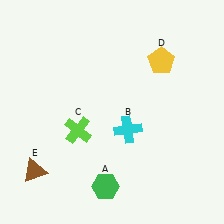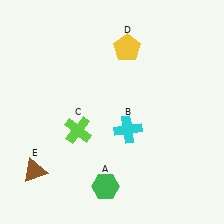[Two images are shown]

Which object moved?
The yellow pentagon (D) moved left.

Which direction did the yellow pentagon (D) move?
The yellow pentagon (D) moved left.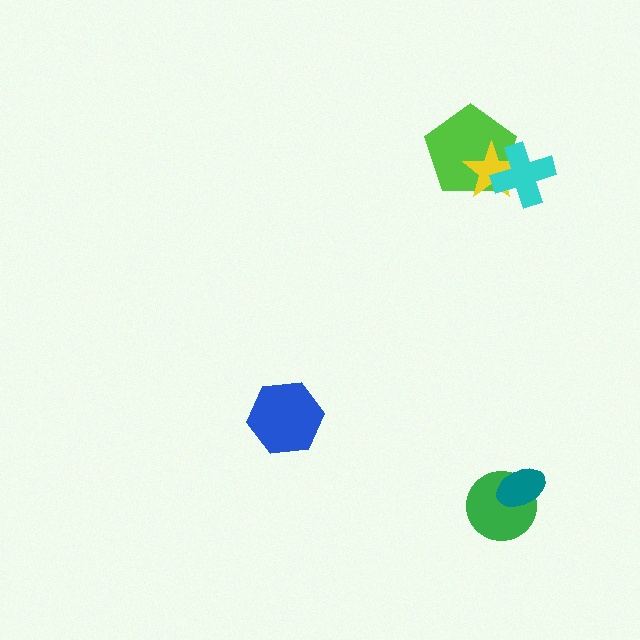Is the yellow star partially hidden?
Yes, it is partially covered by another shape.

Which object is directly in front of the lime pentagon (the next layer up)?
The yellow star is directly in front of the lime pentagon.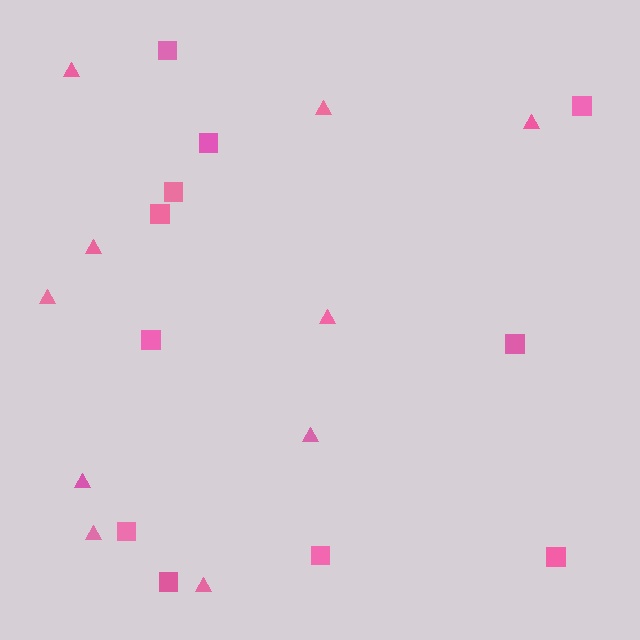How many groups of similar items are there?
There are 2 groups: one group of squares (11) and one group of triangles (10).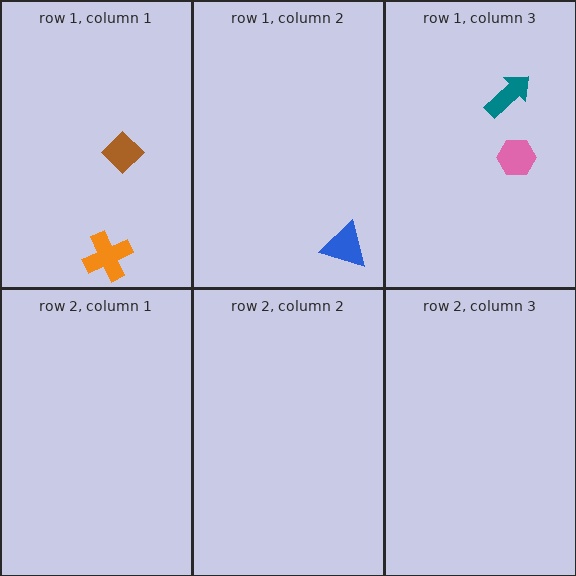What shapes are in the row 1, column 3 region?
The pink hexagon, the teal arrow.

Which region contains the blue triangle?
The row 1, column 2 region.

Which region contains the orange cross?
The row 1, column 1 region.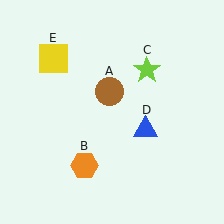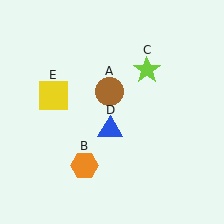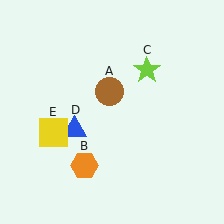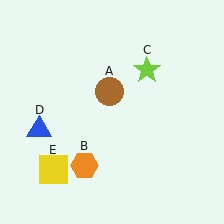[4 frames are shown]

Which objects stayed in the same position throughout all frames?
Brown circle (object A) and orange hexagon (object B) and lime star (object C) remained stationary.